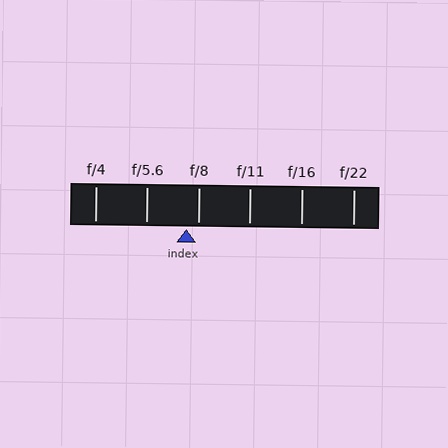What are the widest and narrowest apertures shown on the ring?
The widest aperture shown is f/4 and the narrowest is f/22.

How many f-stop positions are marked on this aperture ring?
There are 6 f-stop positions marked.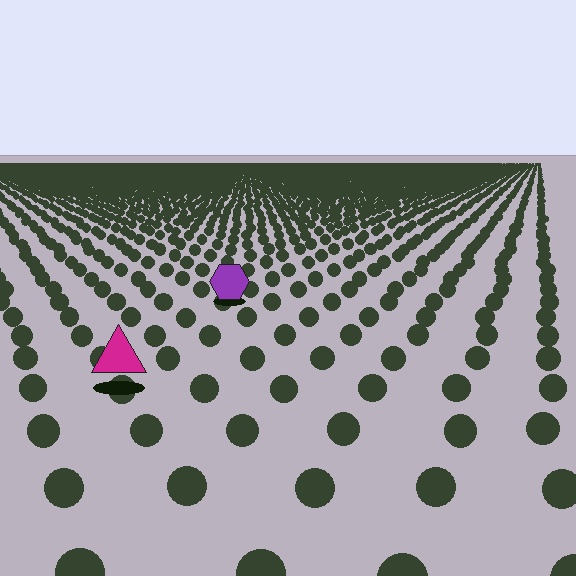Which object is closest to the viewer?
The magenta triangle is closest. The texture marks near it are larger and more spread out.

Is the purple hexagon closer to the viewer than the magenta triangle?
No. The magenta triangle is closer — you can tell from the texture gradient: the ground texture is coarser near it.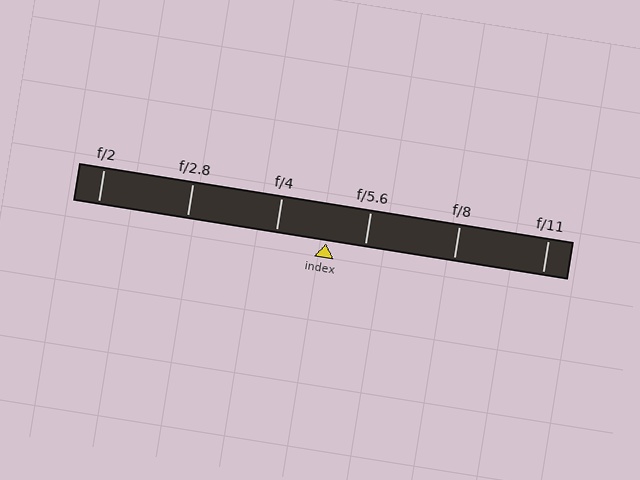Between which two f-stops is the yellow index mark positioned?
The index mark is between f/4 and f/5.6.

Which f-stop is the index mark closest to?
The index mark is closest to f/5.6.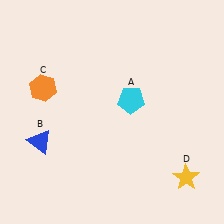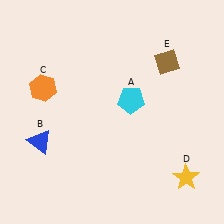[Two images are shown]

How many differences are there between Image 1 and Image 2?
There is 1 difference between the two images.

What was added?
A brown diamond (E) was added in Image 2.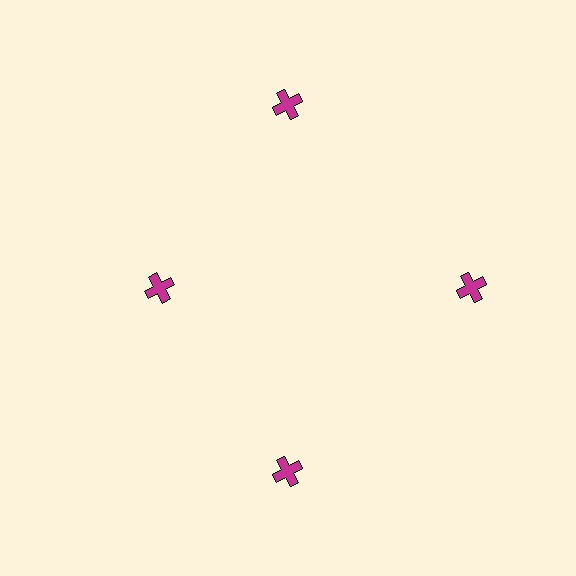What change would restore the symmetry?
The symmetry would be restored by moving it outward, back onto the ring so that all 4 crosses sit at equal angles and equal distance from the center.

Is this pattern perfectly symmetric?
No. The 4 magenta crosses are arranged in a ring, but one element near the 9 o'clock position is pulled inward toward the center, breaking the 4-fold rotational symmetry.